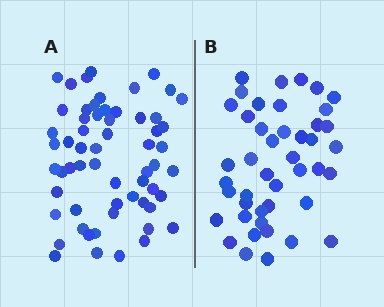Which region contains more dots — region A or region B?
Region A (the left region) has more dots.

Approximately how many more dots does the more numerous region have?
Region A has approximately 15 more dots than region B.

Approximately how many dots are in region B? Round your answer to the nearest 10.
About 40 dots. (The exact count is 44, which rounds to 40.)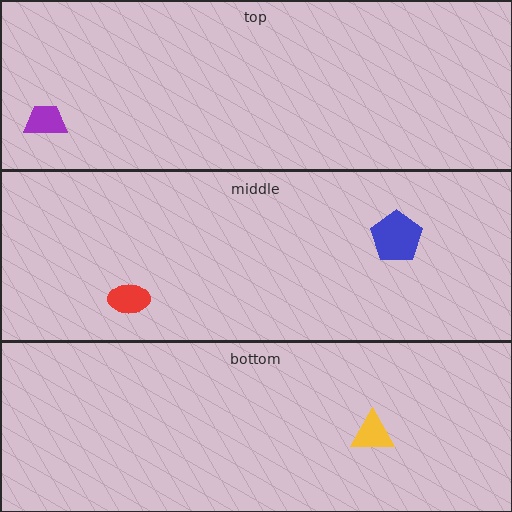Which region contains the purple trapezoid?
The top region.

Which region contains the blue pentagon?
The middle region.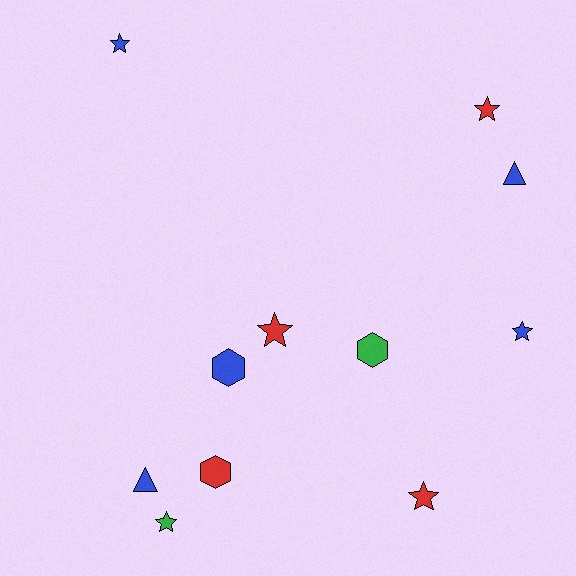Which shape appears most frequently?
Star, with 6 objects.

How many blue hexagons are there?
There is 1 blue hexagon.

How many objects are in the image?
There are 11 objects.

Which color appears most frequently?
Blue, with 5 objects.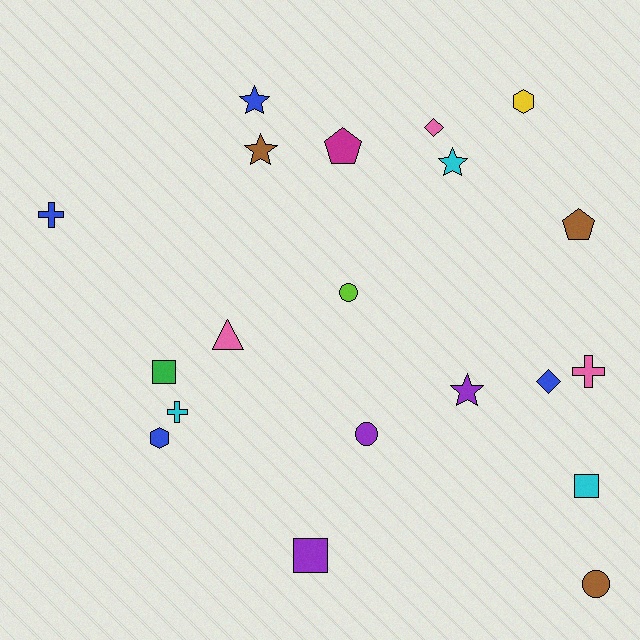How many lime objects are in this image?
There is 1 lime object.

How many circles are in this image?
There are 3 circles.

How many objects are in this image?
There are 20 objects.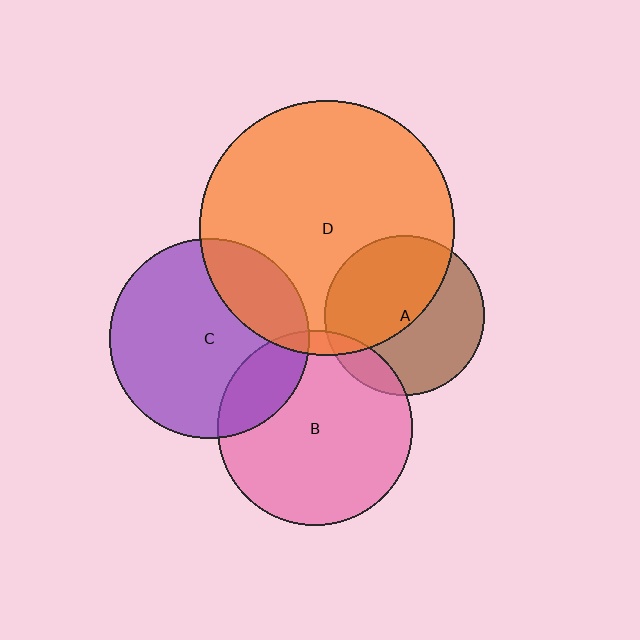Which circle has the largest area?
Circle D (orange).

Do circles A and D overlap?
Yes.